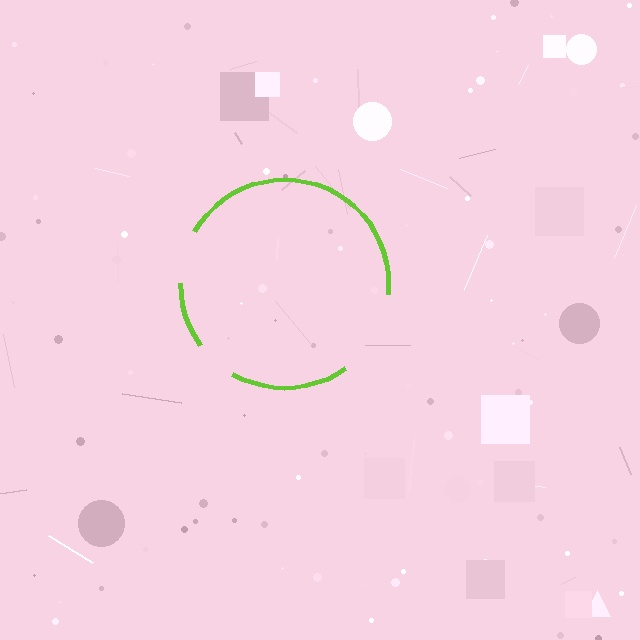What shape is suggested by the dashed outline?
The dashed outline suggests a circle.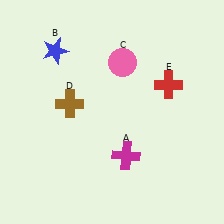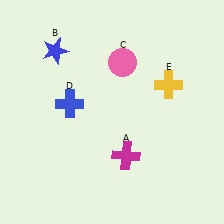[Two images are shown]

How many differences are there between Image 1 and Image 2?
There are 2 differences between the two images.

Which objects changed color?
D changed from brown to blue. E changed from red to yellow.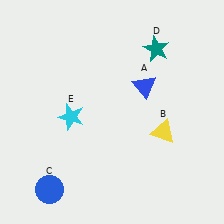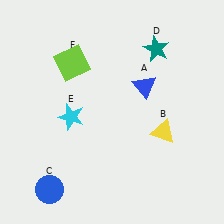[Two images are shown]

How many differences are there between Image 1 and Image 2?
There is 1 difference between the two images.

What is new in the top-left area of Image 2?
A lime square (F) was added in the top-left area of Image 2.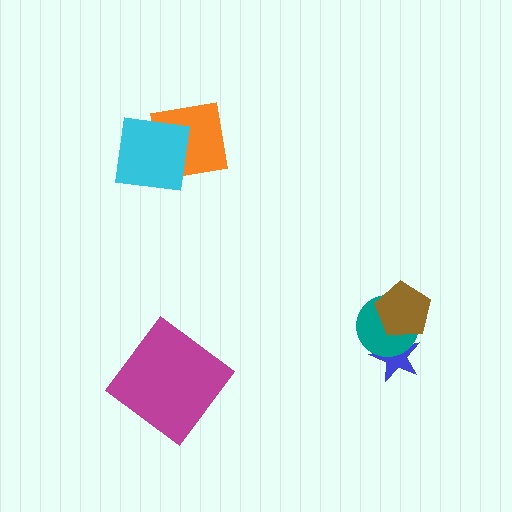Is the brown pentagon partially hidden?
No, no other shape covers it.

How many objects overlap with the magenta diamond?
0 objects overlap with the magenta diamond.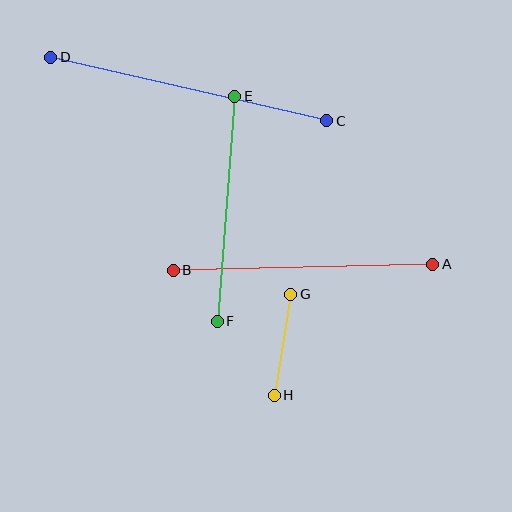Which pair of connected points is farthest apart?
Points C and D are farthest apart.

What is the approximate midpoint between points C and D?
The midpoint is at approximately (189, 89) pixels.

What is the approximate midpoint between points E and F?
The midpoint is at approximately (226, 209) pixels.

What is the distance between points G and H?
The distance is approximately 103 pixels.